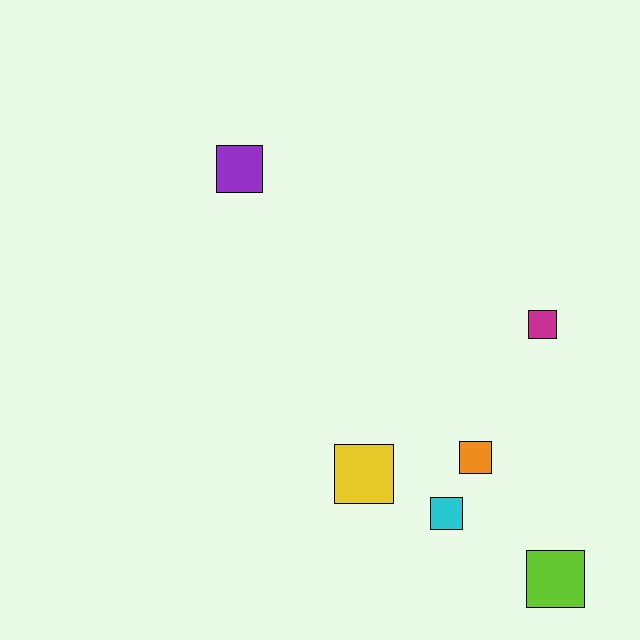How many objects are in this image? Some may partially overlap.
There are 6 objects.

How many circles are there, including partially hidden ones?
There are no circles.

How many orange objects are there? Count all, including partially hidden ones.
There is 1 orange object.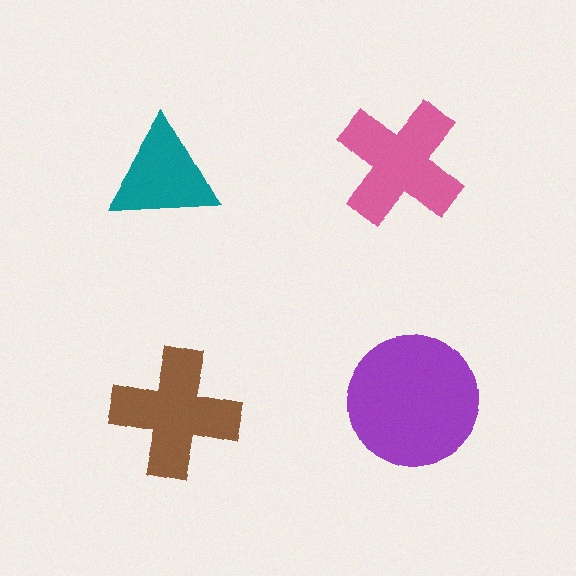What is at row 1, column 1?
A teal triangle.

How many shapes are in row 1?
2 shapes.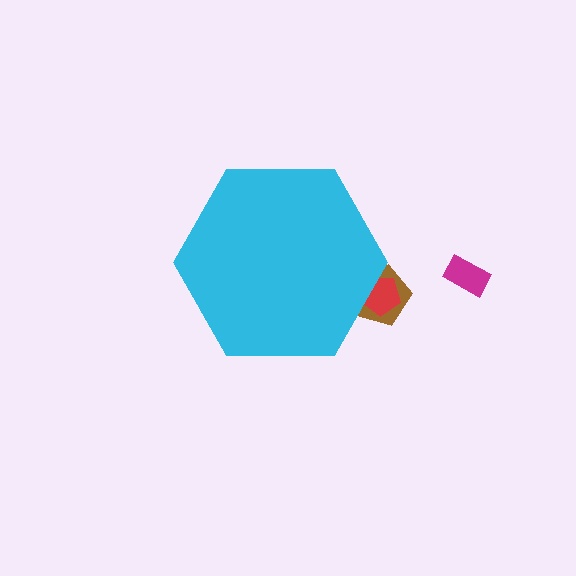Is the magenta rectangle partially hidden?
No, the magenta rectangle is fully visible.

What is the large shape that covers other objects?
A cyan hexagon.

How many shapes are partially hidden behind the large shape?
2 shapes are partially hidden.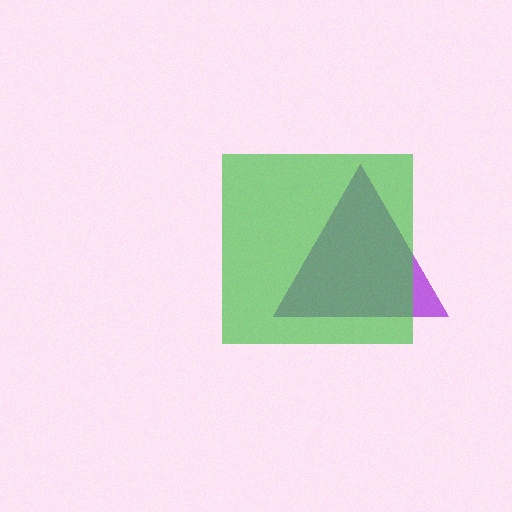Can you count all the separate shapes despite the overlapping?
Yes, there are 2 separate shapes.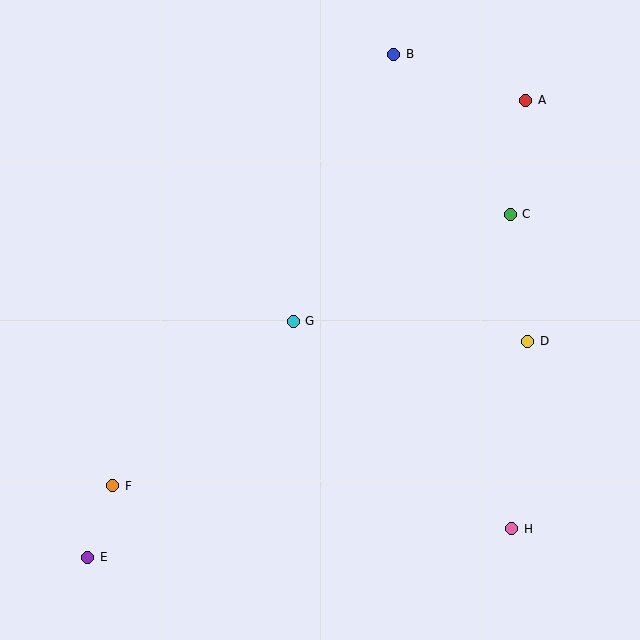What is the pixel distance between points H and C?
The distance between H and C is 315 pixels.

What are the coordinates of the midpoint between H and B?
The midpoint between H and B is at (453, 291).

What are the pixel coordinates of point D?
Point D is at (528, 341).